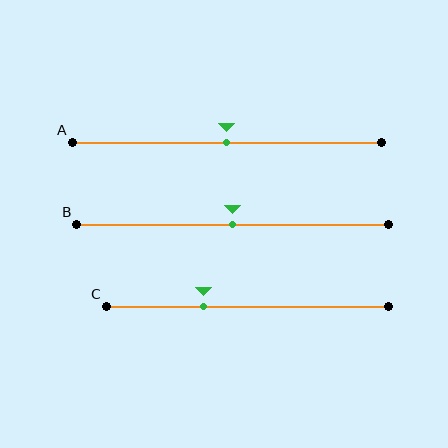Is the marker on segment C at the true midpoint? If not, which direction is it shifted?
No, the marker on segment C is shifted to the left by about 16% of the segment length.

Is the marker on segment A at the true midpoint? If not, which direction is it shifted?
Yes, the marker on segment A is at the true midpoint.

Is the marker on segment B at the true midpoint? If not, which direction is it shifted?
Yes, the marker on segment B is at the true midpoint.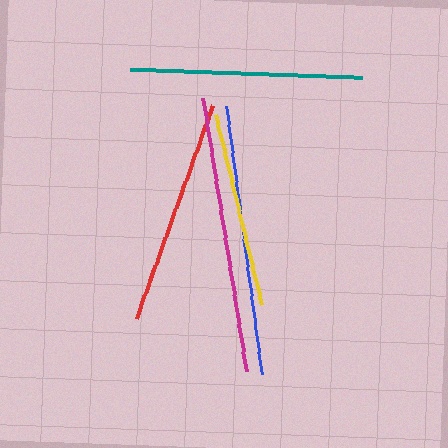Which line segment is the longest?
The magenta line is the longest at approximately 277 pixels.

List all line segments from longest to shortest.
From longest to shortest: magenta, blue, teal, red, yellow.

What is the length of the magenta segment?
The magenta segment is approximately 277 pixels long.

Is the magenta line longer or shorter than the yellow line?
The magenta line is longer than the yellow line.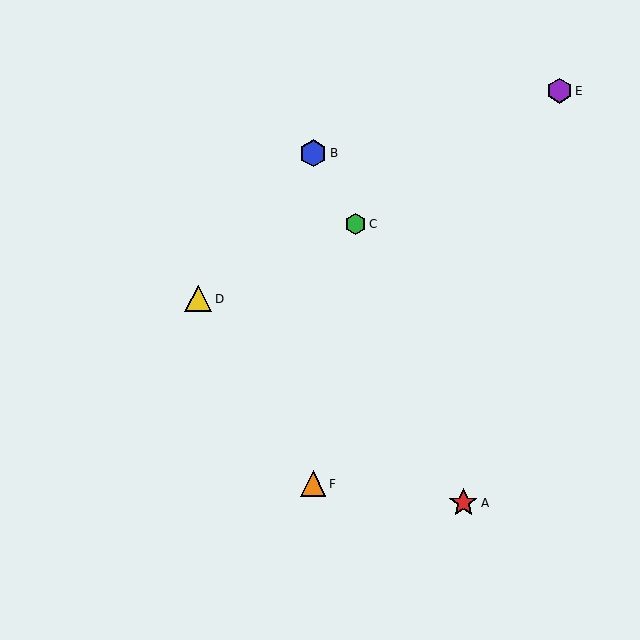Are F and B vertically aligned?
Yes, both are at x≈313.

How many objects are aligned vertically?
2 objects (B, F) are aligned vertically.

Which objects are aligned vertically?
Objects B, F are aligned vertically.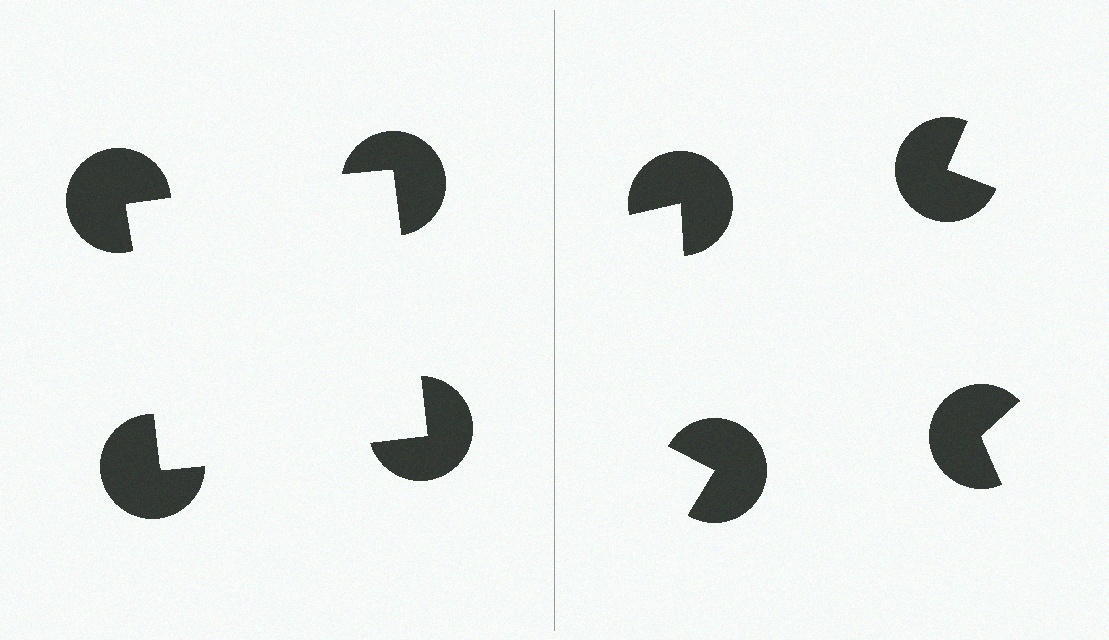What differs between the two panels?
The pac-man discs are positioned identically on both sides; only the wedge orientations differ. On the left they align to a square; on the right they are misaligned.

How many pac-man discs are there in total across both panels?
8 — 4 on each side.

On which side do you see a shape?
An illusory square appears on the left side. On the right side the wedge cuts are rotated, so no coherent shape forms.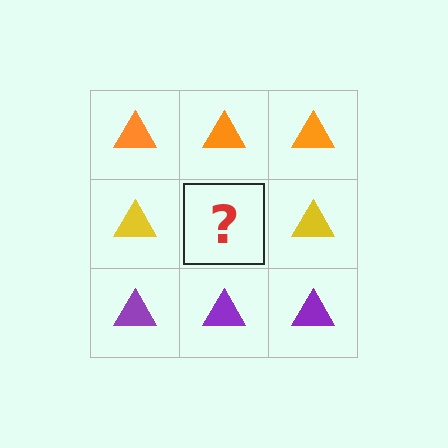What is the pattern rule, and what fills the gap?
The rule is that each row has a consistent color. The gap should be filled with a yellow triangle.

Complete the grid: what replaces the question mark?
The question mark should be replaced with a yellow triangle.